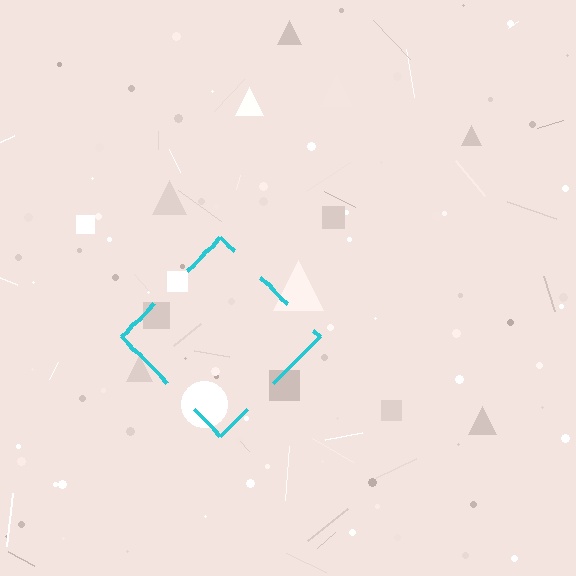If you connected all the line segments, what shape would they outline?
They would outline a diamond.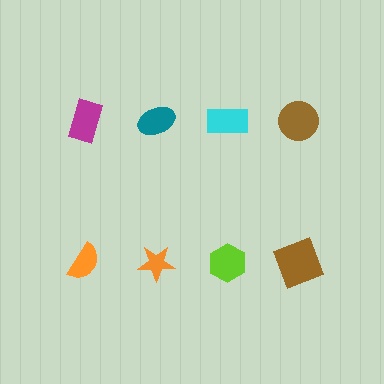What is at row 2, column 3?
A lime hexagon.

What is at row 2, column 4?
A brown square.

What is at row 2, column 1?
An orange semicircle.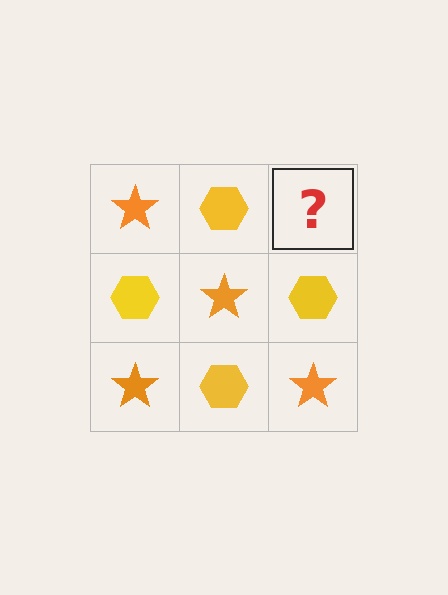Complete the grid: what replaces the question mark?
The question mark should be replaced with an orange star.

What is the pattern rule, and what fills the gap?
The rule is that it alternates orange star and yellow hexagon in a checkerboard pattern. The gap should be filled with an orange star.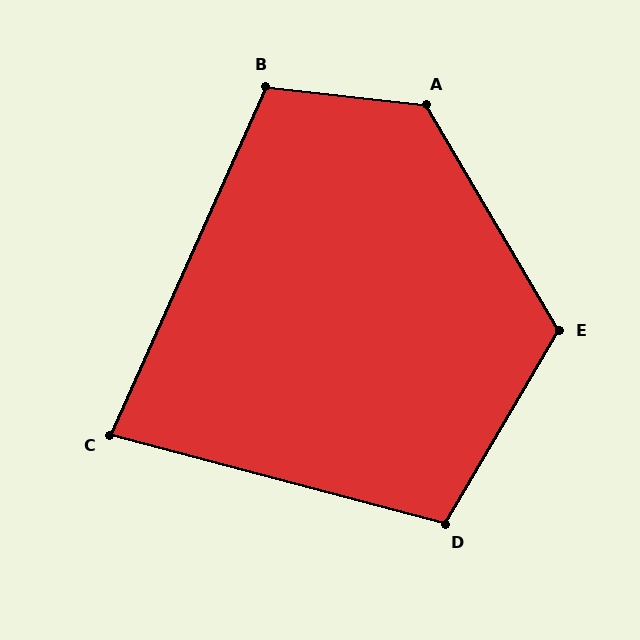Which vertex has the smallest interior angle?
C, at approximately 81 degrees.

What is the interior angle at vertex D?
Approximately 106 degrees (obtuse).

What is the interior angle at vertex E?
Approximately 119 degrees (obtuse).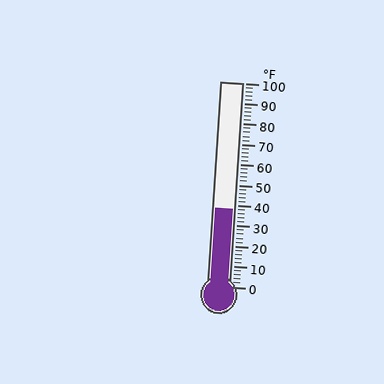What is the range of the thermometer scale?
The thermometer scale ranges from 0°F to 100°F.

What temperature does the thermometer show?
The thermometer shows approximately 38°F.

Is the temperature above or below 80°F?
The temperature is below 80°F.